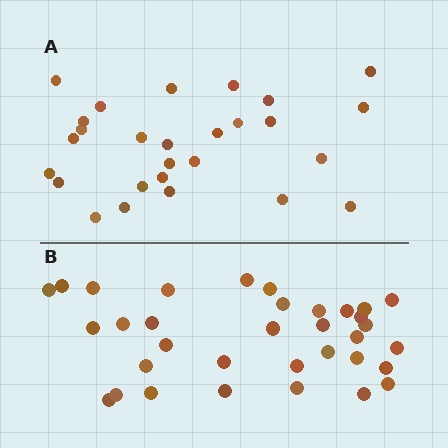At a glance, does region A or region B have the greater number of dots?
Region B (the bottom region) has more dots.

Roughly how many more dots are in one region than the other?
Region B has roughly 8 or so more dots than region A.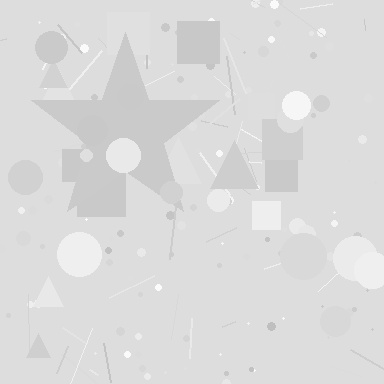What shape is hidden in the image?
A star is hidden in the image.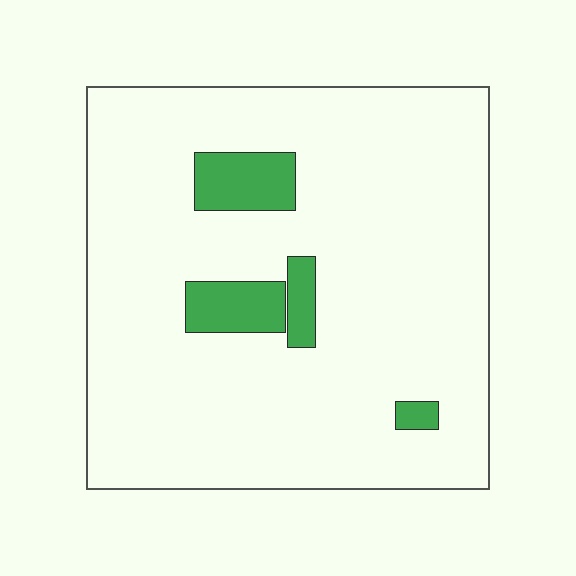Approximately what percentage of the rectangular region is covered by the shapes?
Approximately 10%.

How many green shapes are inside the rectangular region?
4.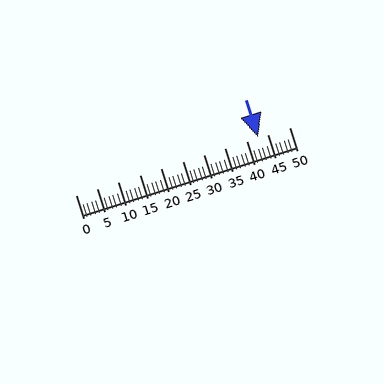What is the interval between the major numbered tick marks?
The major tick marks are spaced 5 units apart.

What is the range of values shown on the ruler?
The ruler shows values from 0 to 50.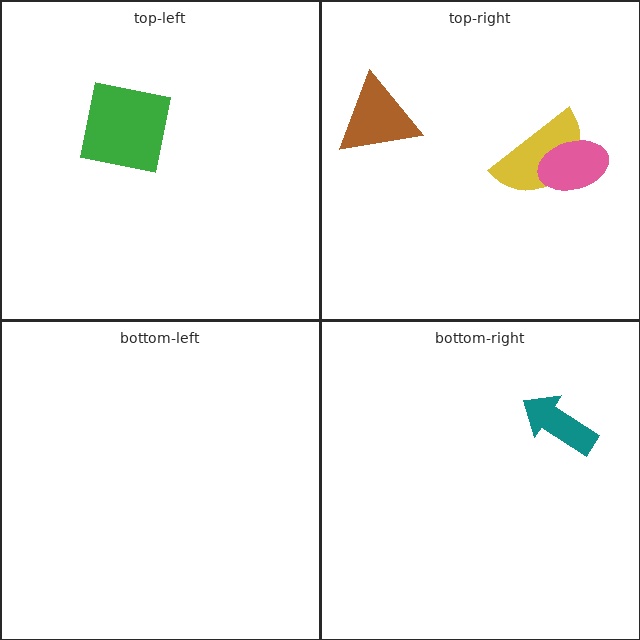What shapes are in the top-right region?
The brown triangle, the yellow semicircle, the pink ellipse.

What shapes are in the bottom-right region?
The teal arrow.